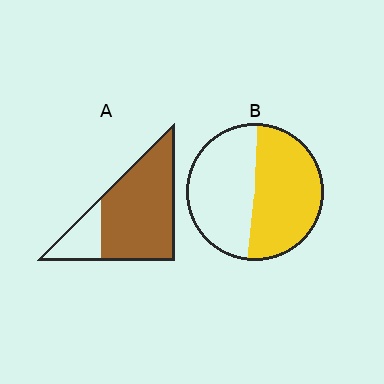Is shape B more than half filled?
Roughly half.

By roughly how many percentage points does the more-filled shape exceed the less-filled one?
By roughly 25 percentage points (A over B).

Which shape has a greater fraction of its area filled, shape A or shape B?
Shape A.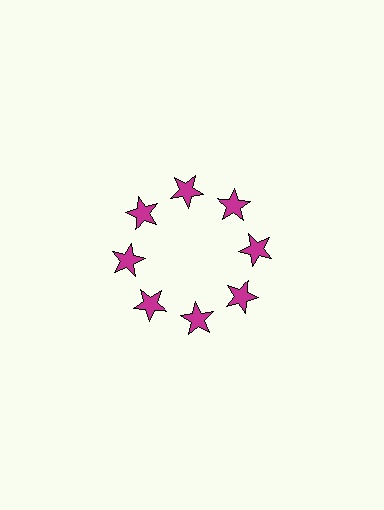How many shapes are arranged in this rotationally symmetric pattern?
There are 8 shapes, arranged in 8 groups of 1.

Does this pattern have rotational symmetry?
Yes, this pattern has 8-fold rotational symmetry. It looks the same after rotating 45 degrees around the center.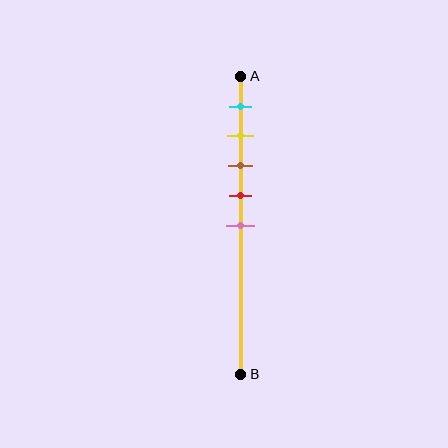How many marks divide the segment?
There are 5 marks dividing the segment.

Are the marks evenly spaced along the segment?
Yes, the marks are approximately evenly spaced.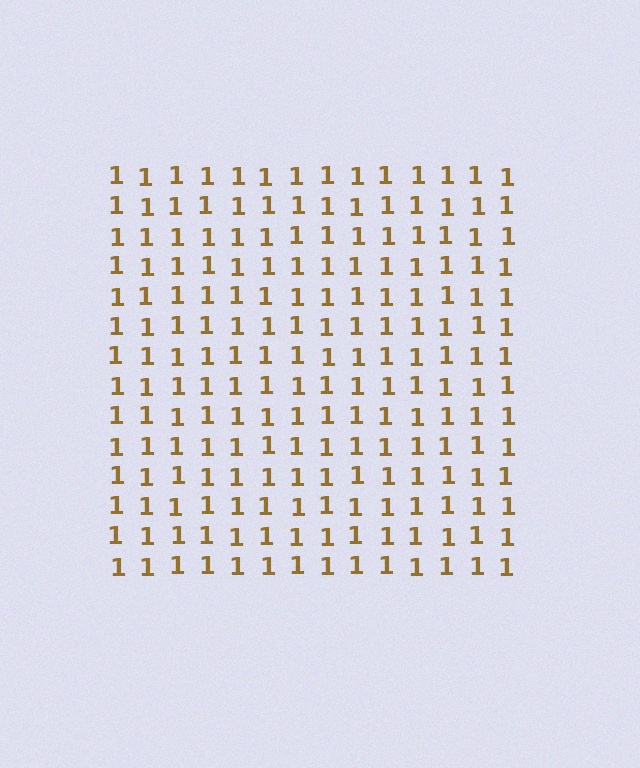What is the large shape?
The large shape is a square.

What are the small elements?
The small elements are digit 1's.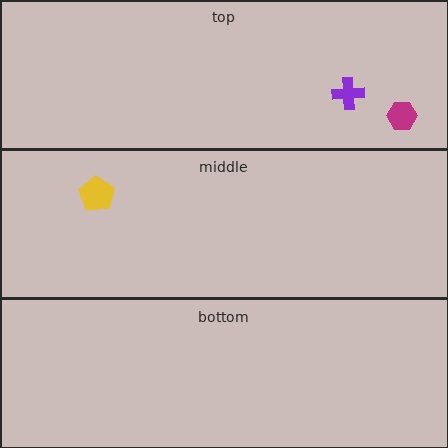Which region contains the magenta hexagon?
The top region.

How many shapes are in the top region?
2.